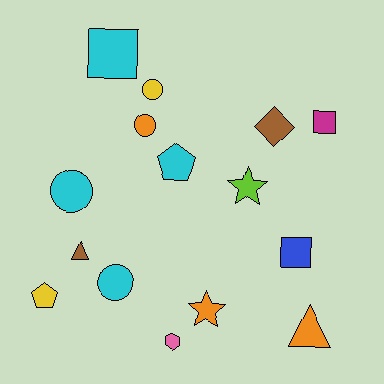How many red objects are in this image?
There are no red objects.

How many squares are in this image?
There are 3 squares.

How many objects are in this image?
There are 15 objects.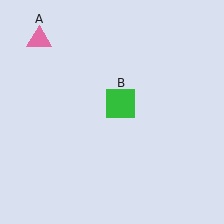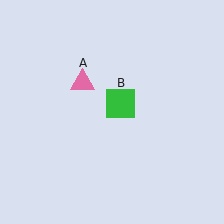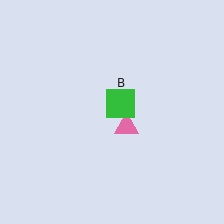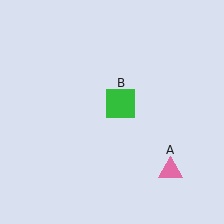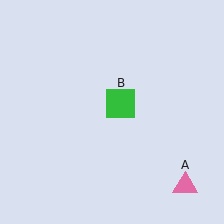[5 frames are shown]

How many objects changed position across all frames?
1 object changed position: pink triangle (object A).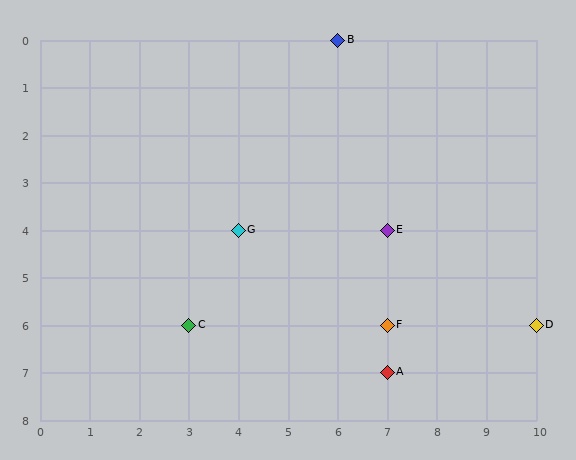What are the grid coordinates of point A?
Point A is at grid coordinates (7, 7).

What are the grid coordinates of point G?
Point G is at grid coordinates (4, 4).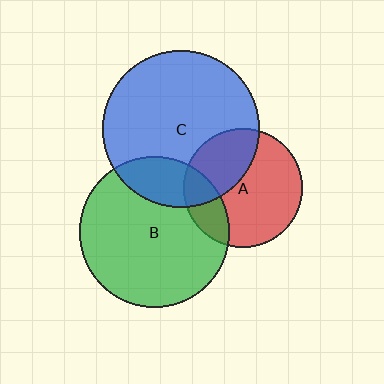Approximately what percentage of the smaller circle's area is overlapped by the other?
Approximately 20%.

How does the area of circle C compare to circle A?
Approximately 1.8 times.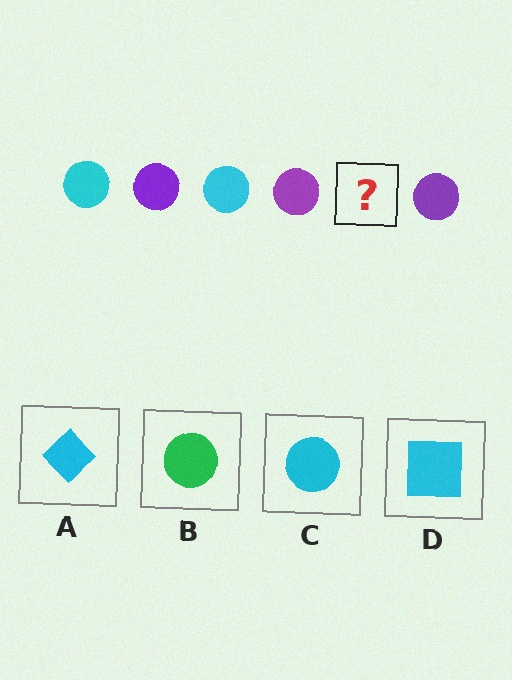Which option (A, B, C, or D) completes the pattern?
C.